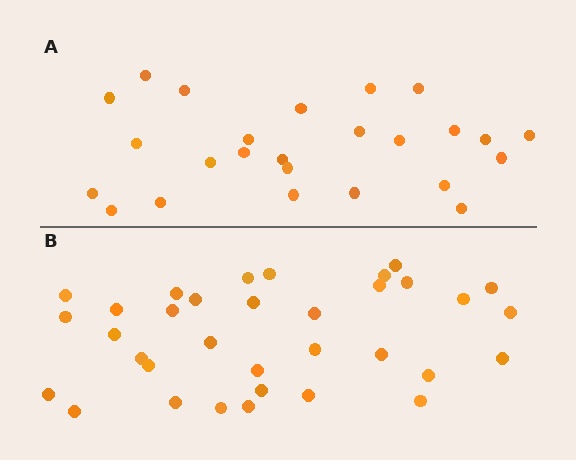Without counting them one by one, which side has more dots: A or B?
Region B (the bottom region) has more dots.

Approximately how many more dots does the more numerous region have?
Region B has roughly 8 or so more dots than region A.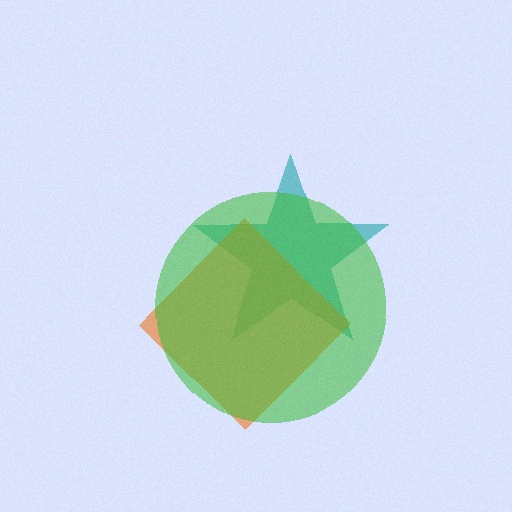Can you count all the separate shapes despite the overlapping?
Yes, there are 3 separate shapes.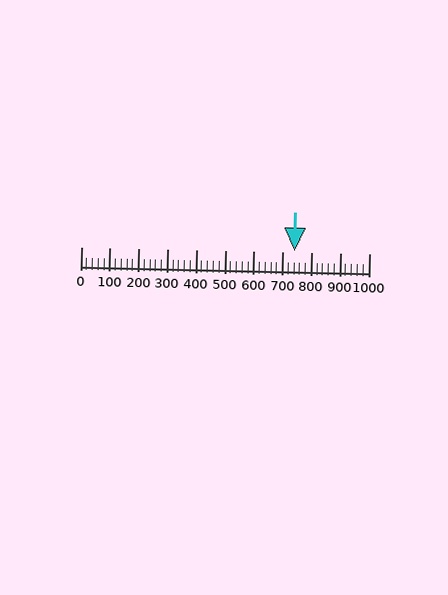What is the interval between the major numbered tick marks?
The major tick marks are spaced 100 units apart.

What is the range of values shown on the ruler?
The ruler shows values from 0 to 1000.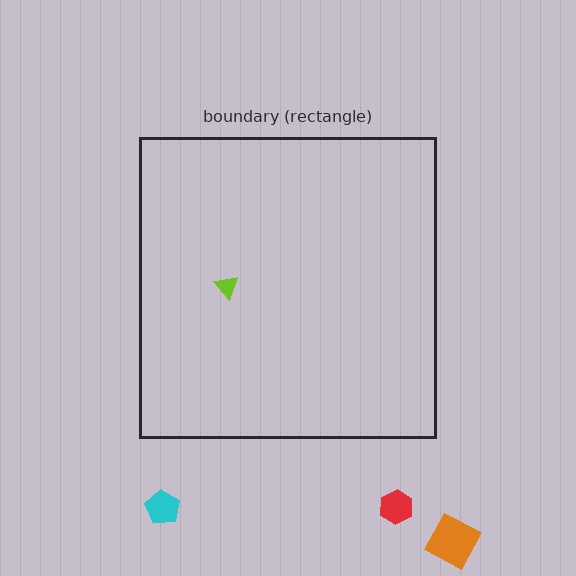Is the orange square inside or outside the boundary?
Outside.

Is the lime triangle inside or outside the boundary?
Inside.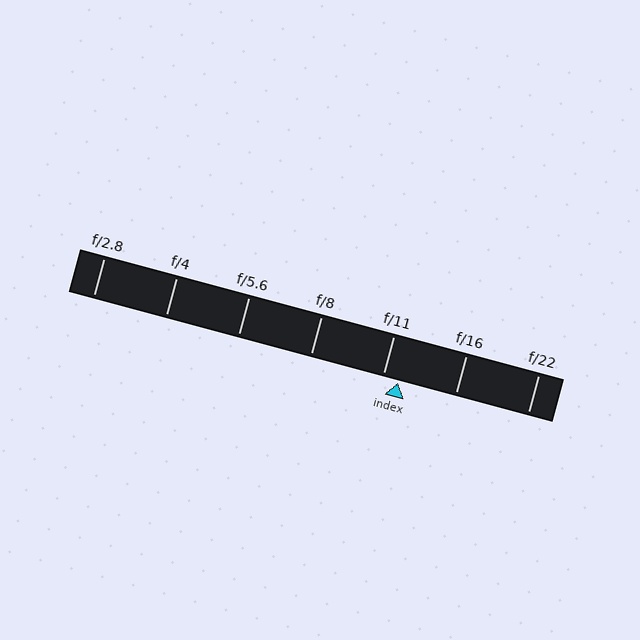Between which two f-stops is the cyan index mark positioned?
The index mark is between f/11 and f/16.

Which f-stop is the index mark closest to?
The index mark is closest to f/11.